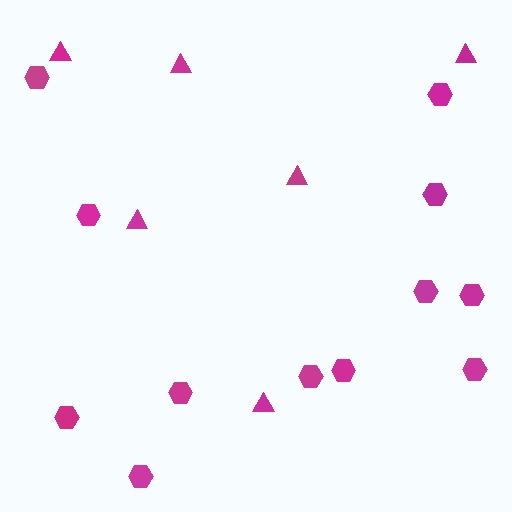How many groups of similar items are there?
There are 2 groups: one group of triangles (6) and one group of hexagons (12).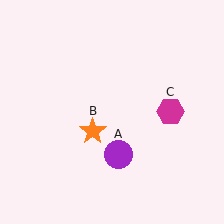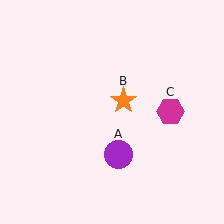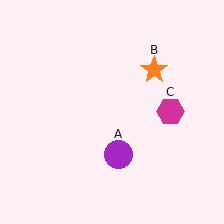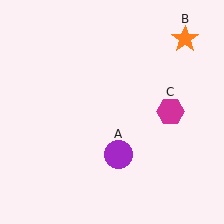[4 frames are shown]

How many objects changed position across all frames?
1 object changed position: orange star (object B).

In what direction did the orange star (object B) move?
The orange star (object B) moved up and to the right.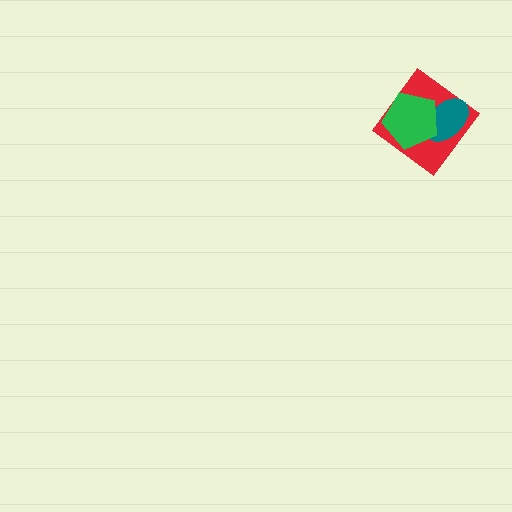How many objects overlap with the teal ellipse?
2 objects overlap with the teal ellipse.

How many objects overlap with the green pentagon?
2 objects overlap with the green pentagon.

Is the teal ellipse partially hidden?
Yes, it is partially covered by another shape.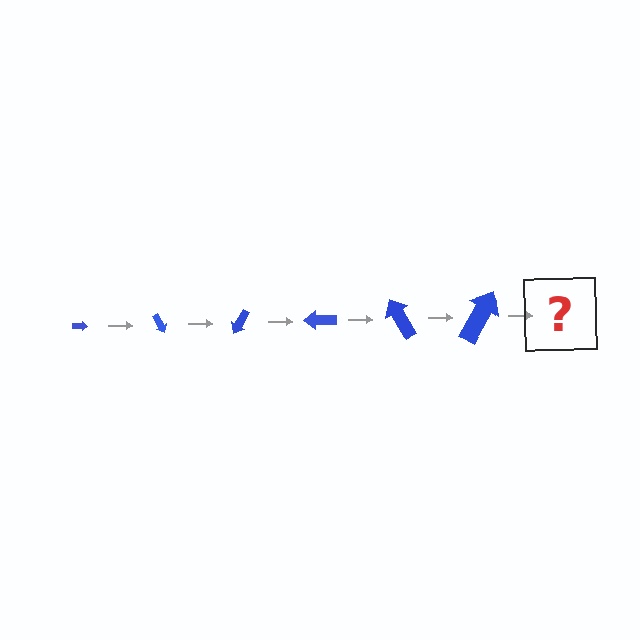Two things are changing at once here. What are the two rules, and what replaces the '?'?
The two rules are that the arrow grows larger each step and it rotates 60 degrees each step. The '?' should be an arrow, larger than the previous one and rotated 360 degrees from the start.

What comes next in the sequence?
The next element should be an arrow, larger than the previous one and rotated 360 degrees from the start.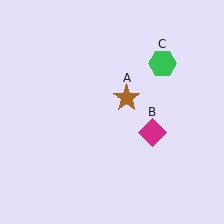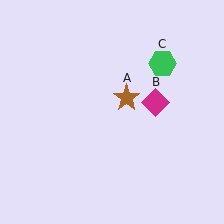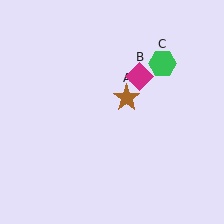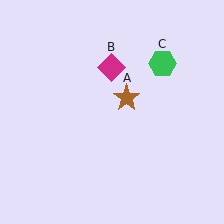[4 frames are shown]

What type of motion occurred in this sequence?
The magenta diamond (object B) rotated counterclockwise around the center of the scene.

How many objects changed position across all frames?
1 object changed position: magenta diamond (object B).